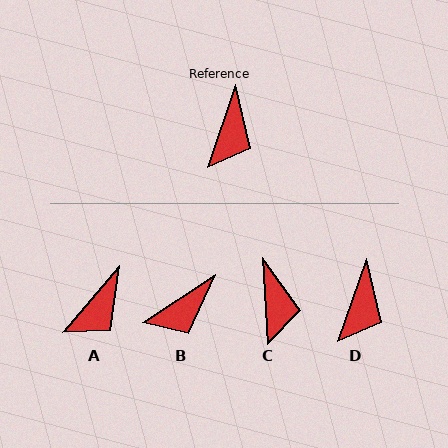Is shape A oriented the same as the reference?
No, it is off by about 21 degrees.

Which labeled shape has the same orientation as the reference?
D.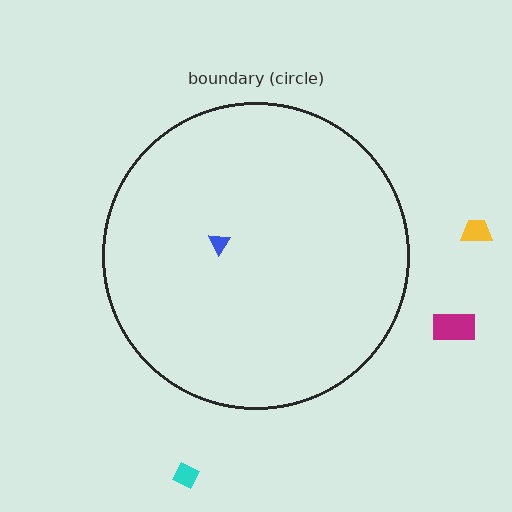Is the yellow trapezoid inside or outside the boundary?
Outside.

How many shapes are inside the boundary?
1 inside, 3 outside.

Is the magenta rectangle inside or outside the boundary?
Outside.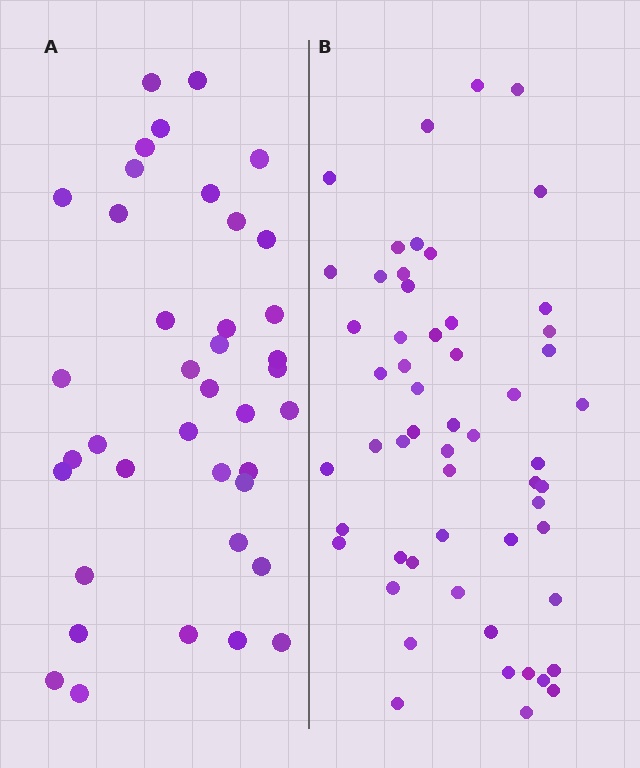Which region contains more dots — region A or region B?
Region B (the right region) has more dots.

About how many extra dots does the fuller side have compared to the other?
Region B has approximately 15 more dots than region A.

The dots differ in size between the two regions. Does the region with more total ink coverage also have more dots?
No. Region A has more total ink coverage because its dots are larger, but region B actually contains more individual dots. Total area can be misleading — the number of items is what matters here.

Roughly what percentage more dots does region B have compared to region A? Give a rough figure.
About 45% more.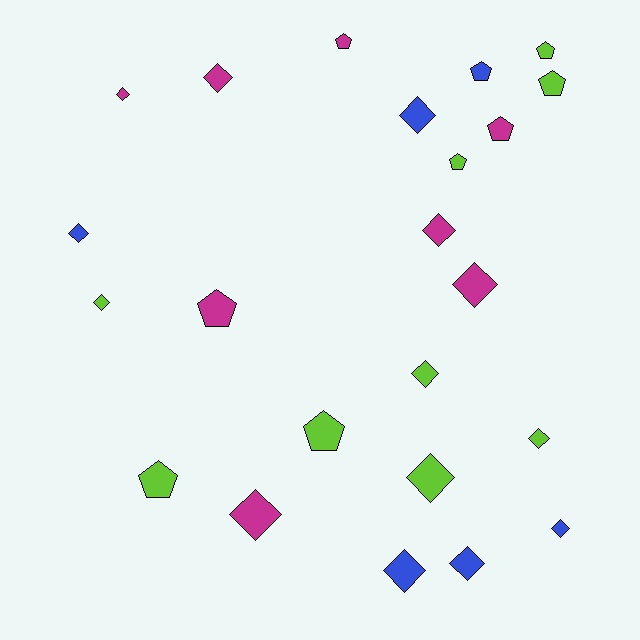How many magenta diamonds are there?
There are 5 magenta diamonds.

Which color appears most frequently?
Lime, with 9 objects.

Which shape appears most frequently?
Diamond, with 14 objects.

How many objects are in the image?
There are 23 objects.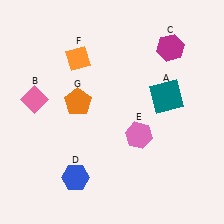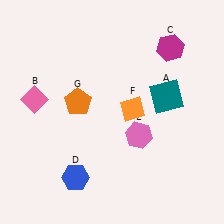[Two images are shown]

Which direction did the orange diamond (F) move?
The orange diamond (F) moved right.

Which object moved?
The orange diamond (F) moved right.